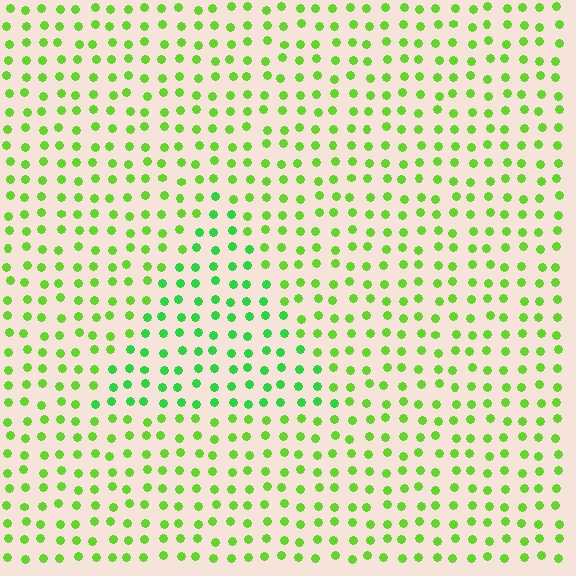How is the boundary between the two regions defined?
The boundary is defined purely by a slight shift in hue (about 27 degrees). Spacing, size, and orientation are identical on both sides.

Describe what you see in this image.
The image is filled with small lime elements in a uniform arrangement. A triangle-shaped region is visible where the elements are tinted to a slightly different hue, forming a subtle color boundary.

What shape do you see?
I see a triangle.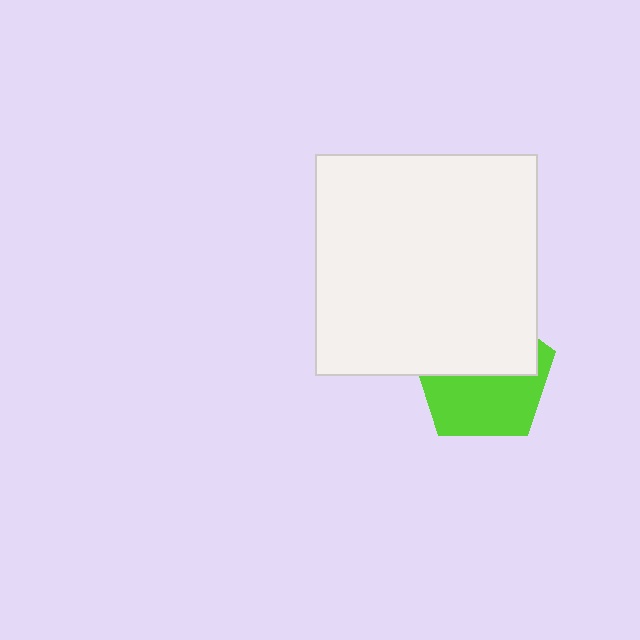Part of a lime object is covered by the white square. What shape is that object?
It is a pentagon.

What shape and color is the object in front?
The object in front is a white square.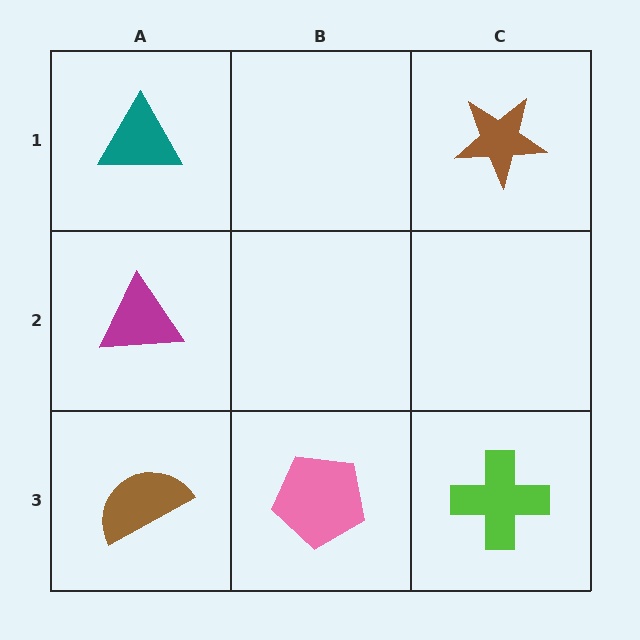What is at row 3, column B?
A pink pentagon.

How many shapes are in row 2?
1 shape.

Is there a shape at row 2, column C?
No, that cell is empty.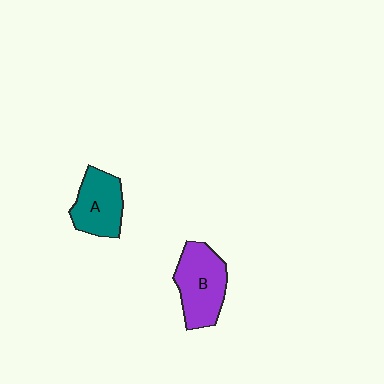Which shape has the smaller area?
Shape A (teal).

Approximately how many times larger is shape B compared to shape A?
Approximately 1.2 times.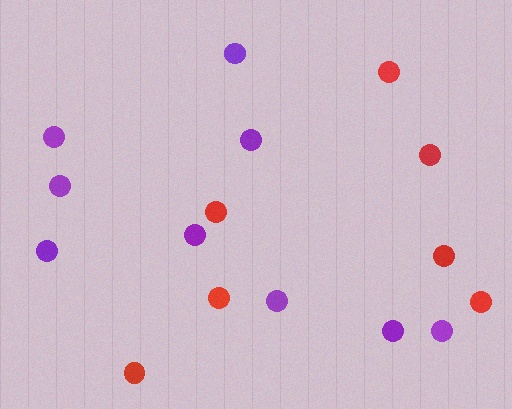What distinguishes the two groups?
There are 2 groups: one group of purple circles (9) and one group of red circles (7).